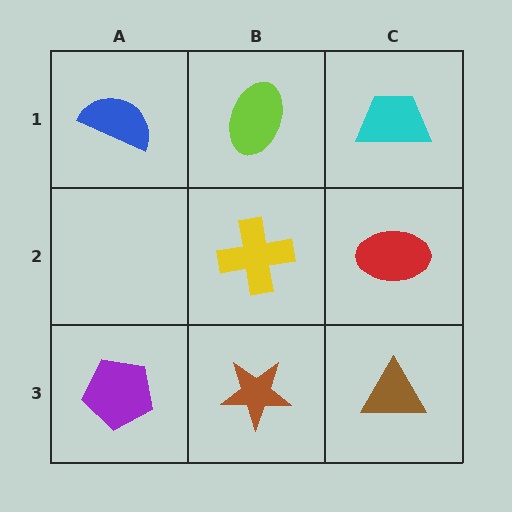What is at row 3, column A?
A purple pentagon.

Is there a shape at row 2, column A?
No, that cell is empty.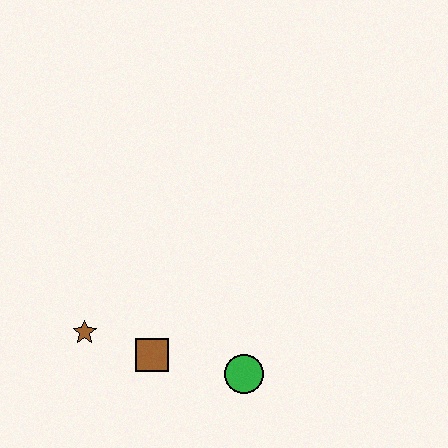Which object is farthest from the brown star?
The green circle is farthest from the brown star.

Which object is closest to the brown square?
The brown star is closest to the brown square.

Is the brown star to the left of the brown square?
Yes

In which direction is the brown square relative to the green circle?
The brown square is to the left of the green circle.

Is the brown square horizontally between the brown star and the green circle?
Yes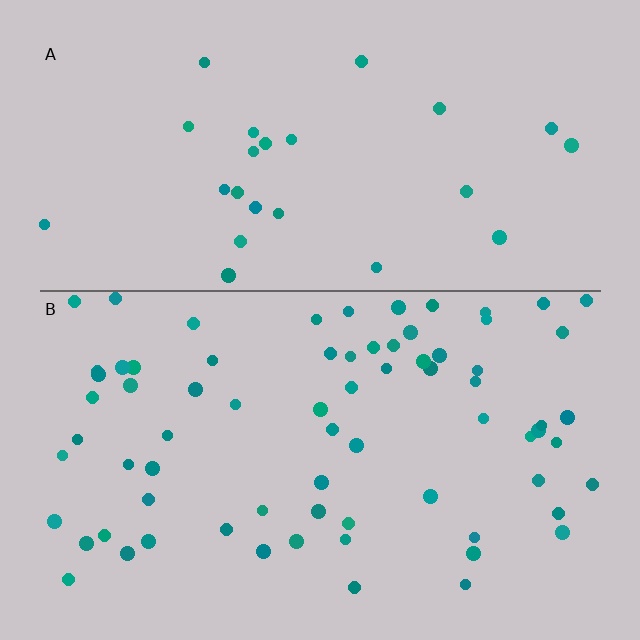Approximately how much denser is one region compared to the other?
Approximately 2.9× — region B over region A.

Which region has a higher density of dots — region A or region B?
B (the bottom).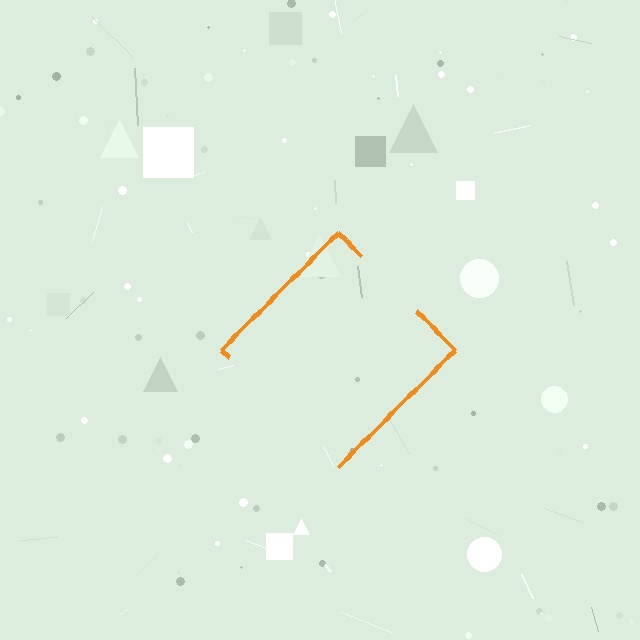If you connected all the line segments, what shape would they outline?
They would outline a diamond.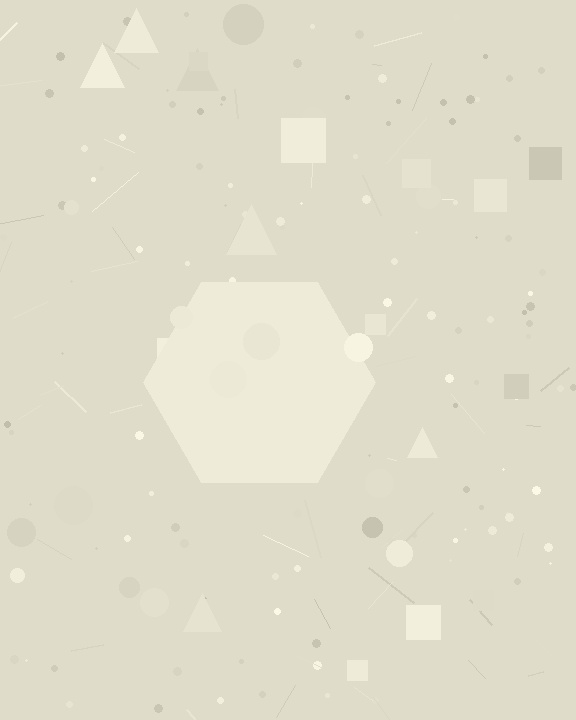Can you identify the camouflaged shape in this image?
The camouflaged shape is a hexagon.